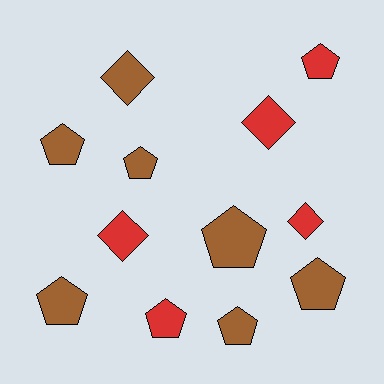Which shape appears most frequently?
Pentagon, with 8 objects.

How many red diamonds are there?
There are 3 red diamonds.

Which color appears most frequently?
Brown, with 7 objects.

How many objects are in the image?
There are 12 objects.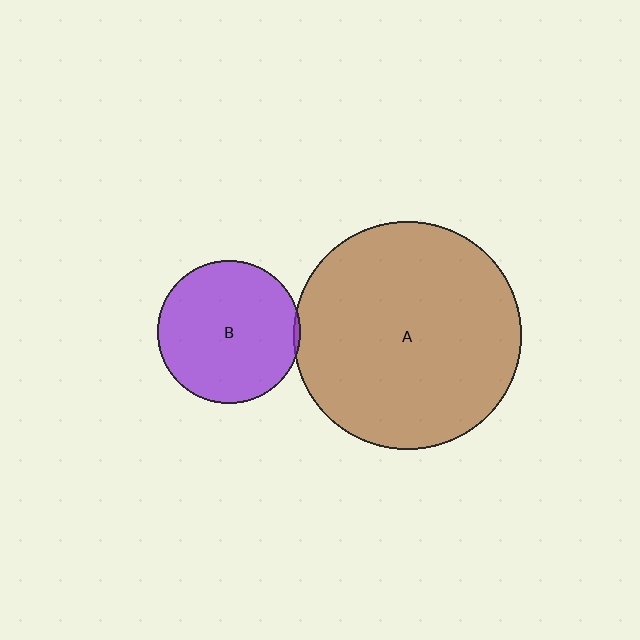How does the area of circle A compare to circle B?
Approximately 2.5 times.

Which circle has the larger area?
Circle A (brown).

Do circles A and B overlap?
Yes.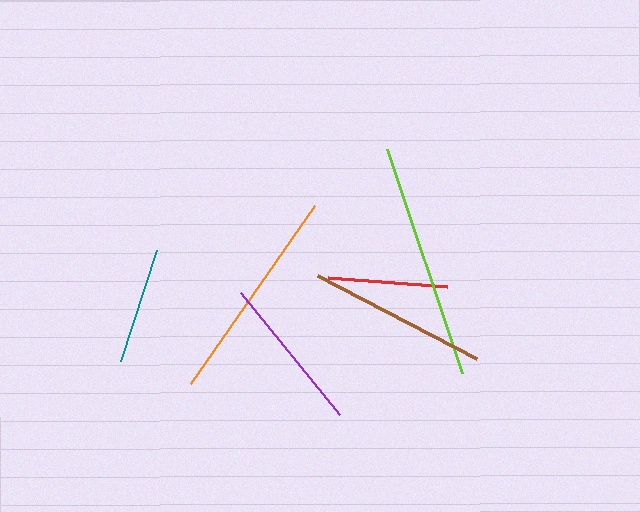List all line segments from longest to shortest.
From longest to shortest: lime, orange, brown, purple, red, teal.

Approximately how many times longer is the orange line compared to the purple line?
The orange line is approximately 1.4 times the length of the purple line.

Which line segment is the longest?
The lime line is the longest at approximately 236 pixels.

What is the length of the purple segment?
The purple segment is approximately 158 pixels long.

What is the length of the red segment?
The red segment is approximately 119 pixels long.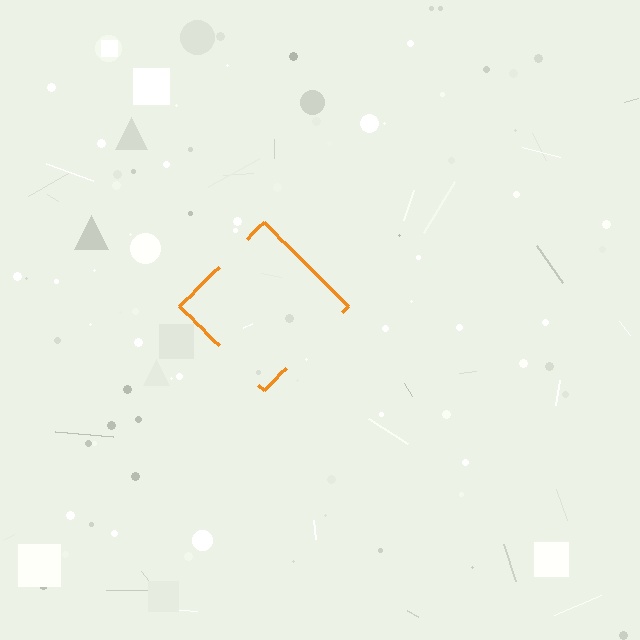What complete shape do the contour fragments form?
The contour fragments form a diamond.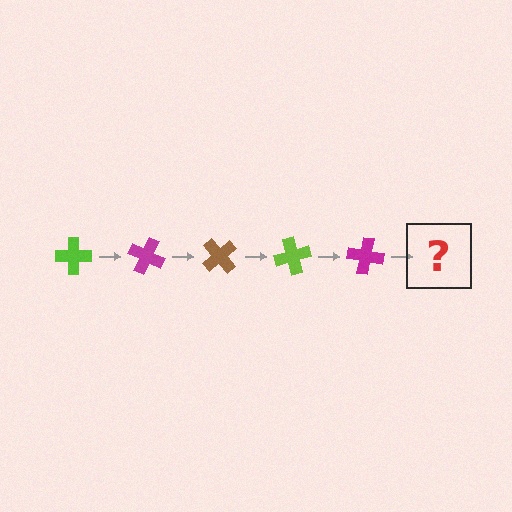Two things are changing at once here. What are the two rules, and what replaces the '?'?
The two rules are that it rotates 25 degrees each step and the color cycles through lime, magenta, and brown. The '?' should be a brown cross, rotated 125 degrees from the start.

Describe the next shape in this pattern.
It should be a brown cross, rotated 125 degrees from the start.